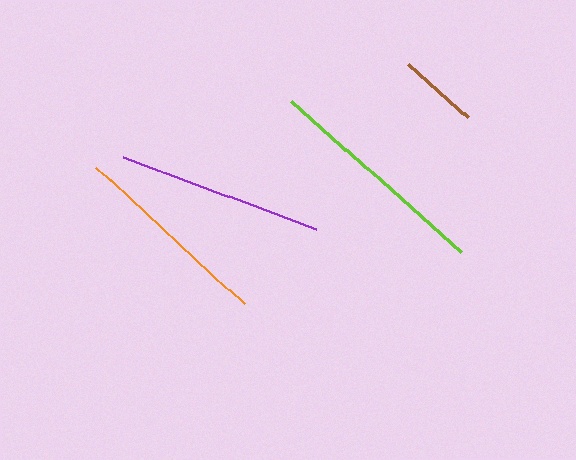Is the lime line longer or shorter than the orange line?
The lime line is longer than the orange line.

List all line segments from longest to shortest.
From longest to shortest: lime, purple, orange, brown.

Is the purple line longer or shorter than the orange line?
The purple line is longer than the orange line.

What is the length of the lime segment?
The lime segment is approximately 227 pixels long.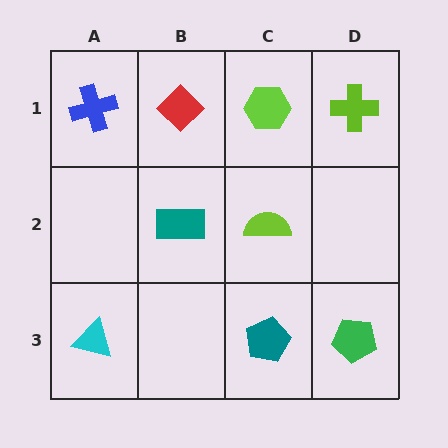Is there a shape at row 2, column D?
No, that cell is empty.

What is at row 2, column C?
A lime semicircle.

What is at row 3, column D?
A green pentagon.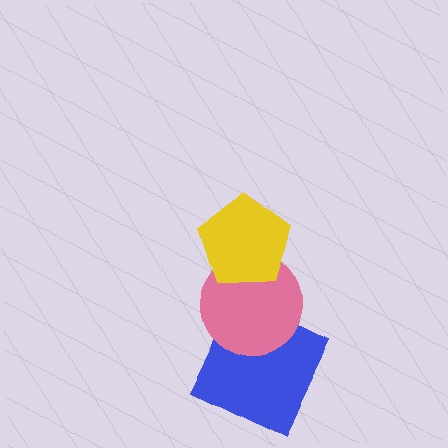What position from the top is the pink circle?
The pink circle is 2nd from the top.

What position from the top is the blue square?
The blue square is 3rd from the top.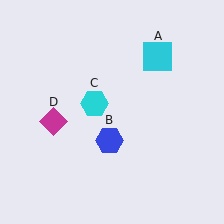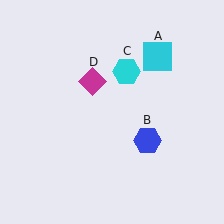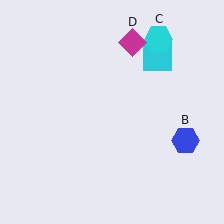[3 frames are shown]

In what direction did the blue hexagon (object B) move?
The blue hexagon (object B) moved right.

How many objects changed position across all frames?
3 objects changed position: blue hexagon (object B), cyan hexagon (object C), magenta diamond (object D).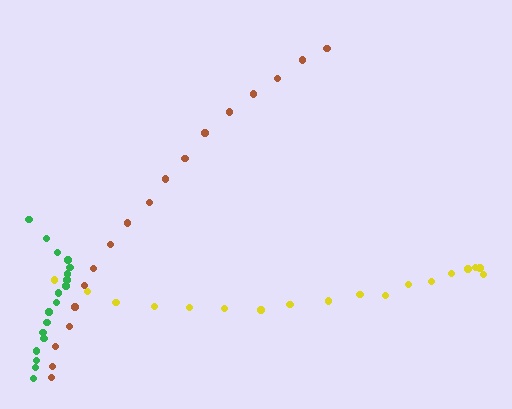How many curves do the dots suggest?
There are 3 distinct paths.